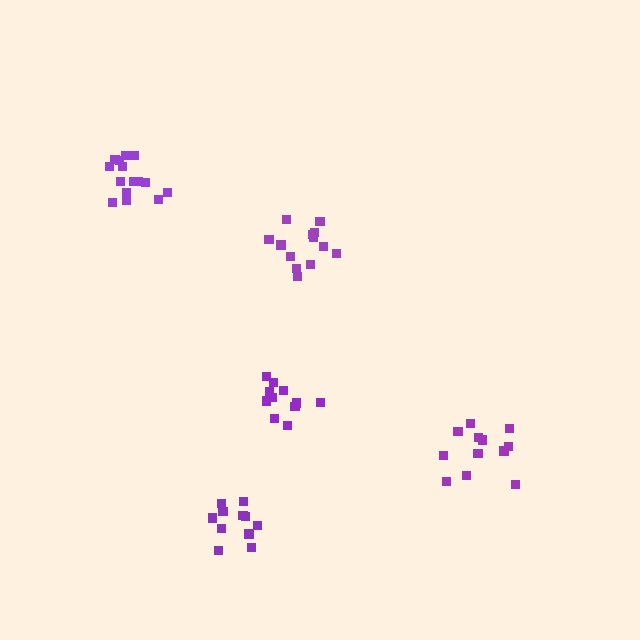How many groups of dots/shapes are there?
There are 5 groups.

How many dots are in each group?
Group 1: 11 dots, Group 2: 14 dots, Group 3: 12 dots, Group 4: 11 dots, Group 5: 15 dots (63 total).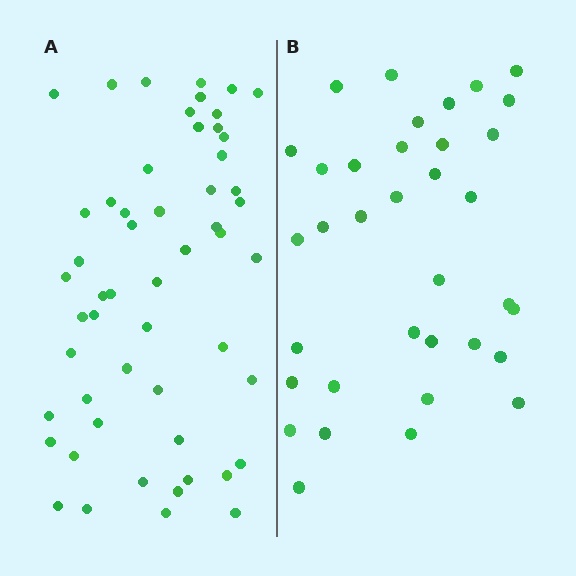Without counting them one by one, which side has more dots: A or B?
Region A (the left region) has more dots.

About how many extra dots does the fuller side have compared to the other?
Region A has approximately 20 more dots than region B.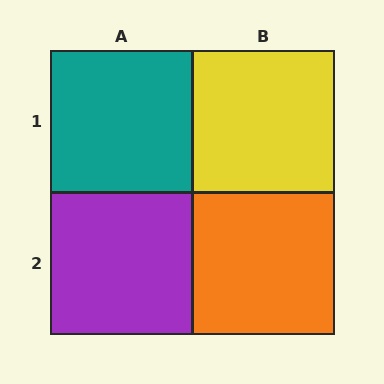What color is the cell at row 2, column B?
Orange.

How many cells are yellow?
1 cell is yellow.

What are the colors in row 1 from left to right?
Teal, yellow.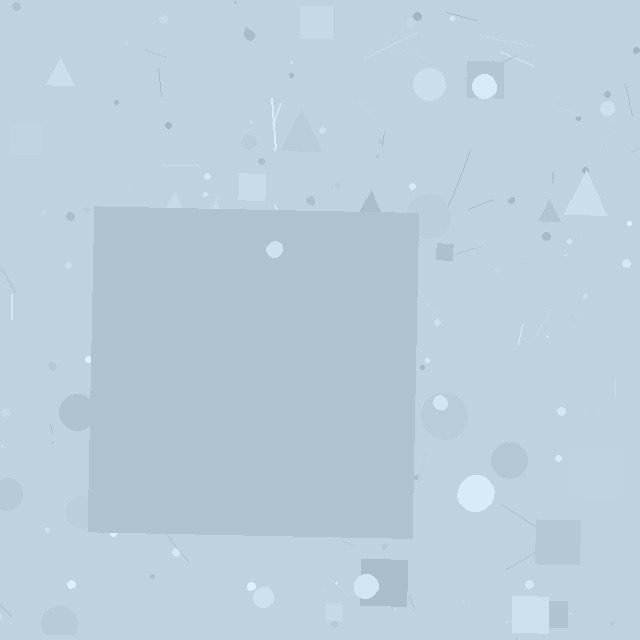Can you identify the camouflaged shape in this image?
The camouflaged shape is a square.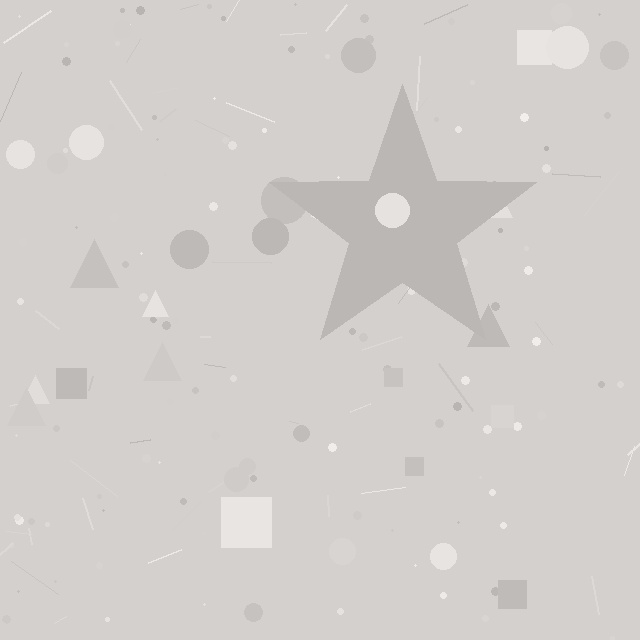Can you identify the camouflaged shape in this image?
The camouflaged shape is a star.